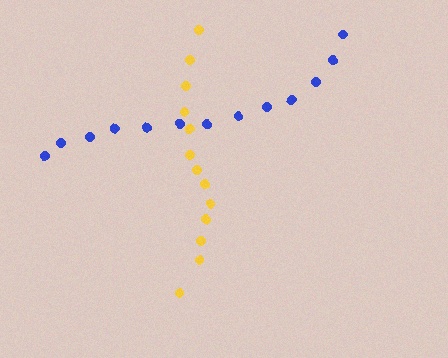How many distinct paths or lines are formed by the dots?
There are 2 distinct paths.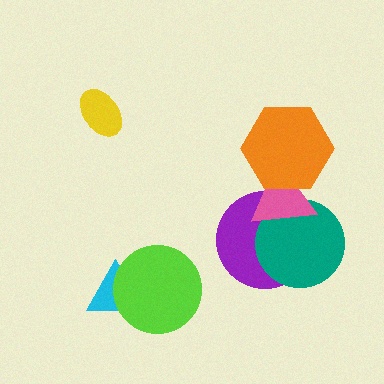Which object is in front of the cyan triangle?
The lime circle is in front of the cyan triangle.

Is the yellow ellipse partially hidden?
No, no other shape covers it.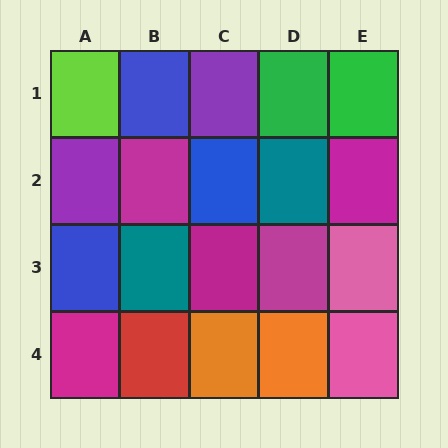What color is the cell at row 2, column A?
Purple.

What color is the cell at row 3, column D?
Magenta.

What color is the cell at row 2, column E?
Magenta.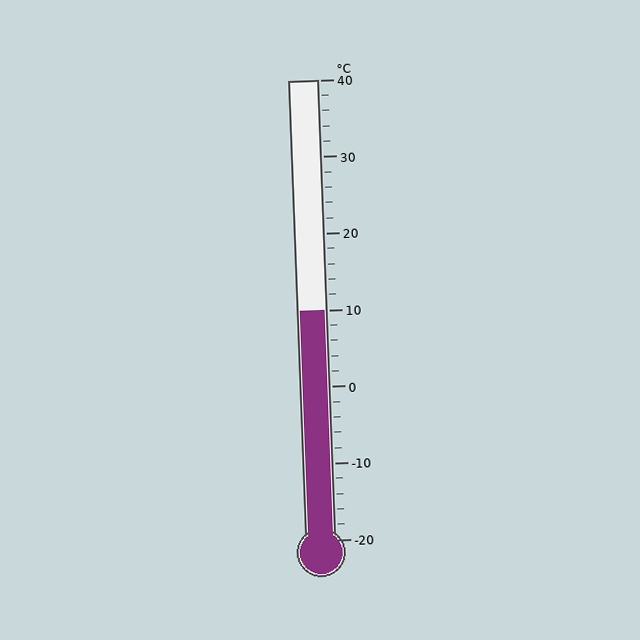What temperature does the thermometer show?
The thermometer shows approximately 10°C.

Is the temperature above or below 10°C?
The temperature is at 10°C.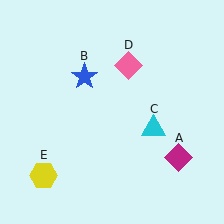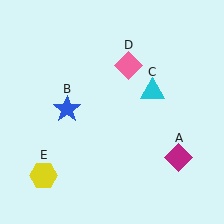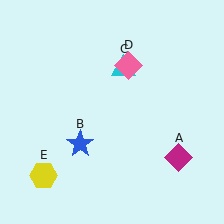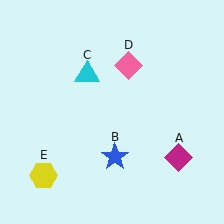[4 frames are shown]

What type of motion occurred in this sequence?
The blue star (object B), cyan triangle (object C) rotated counterclockwise around the center of the scene.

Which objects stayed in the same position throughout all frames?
Magenta diamond (object A) and pink diamond (object D) and yellow hexagon (object E) remained stationary.